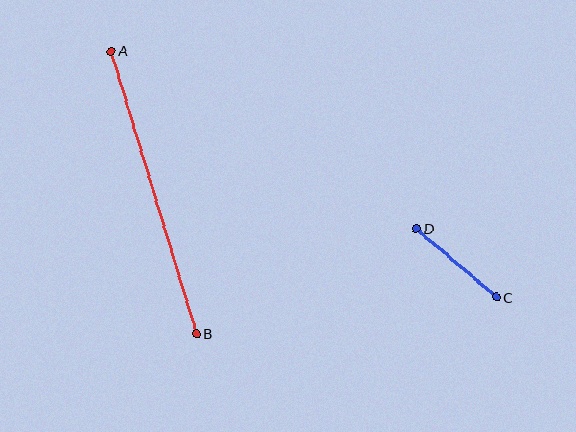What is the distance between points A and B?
The distance is approximately 295 pixels.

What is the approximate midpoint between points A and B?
The midpoint is at approximately (154, 192) pixels.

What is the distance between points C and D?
The distance is approximately 106 pixels.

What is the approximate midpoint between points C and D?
The midpoint is at approximately (456, 263) pixels.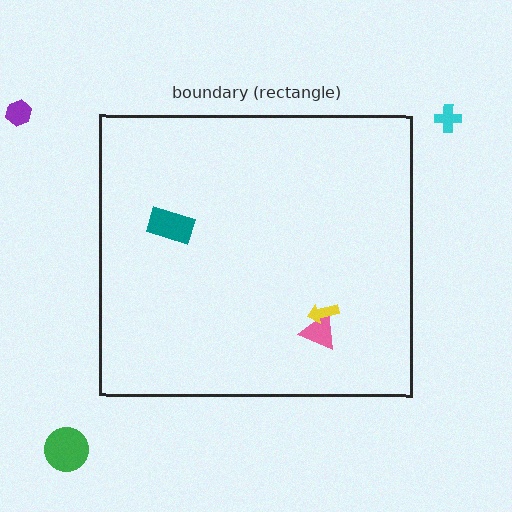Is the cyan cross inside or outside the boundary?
Outside.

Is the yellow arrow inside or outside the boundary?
Inside.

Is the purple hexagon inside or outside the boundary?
Outside.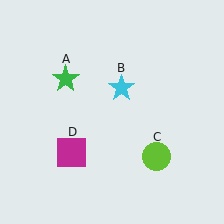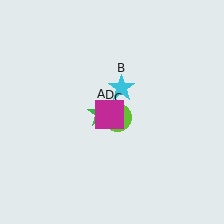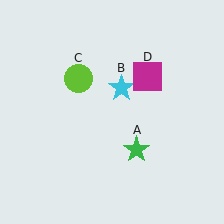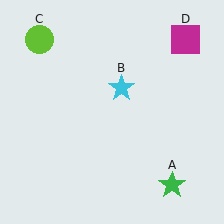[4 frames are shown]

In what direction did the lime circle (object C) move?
The lime circle (object C) moved up and to the left.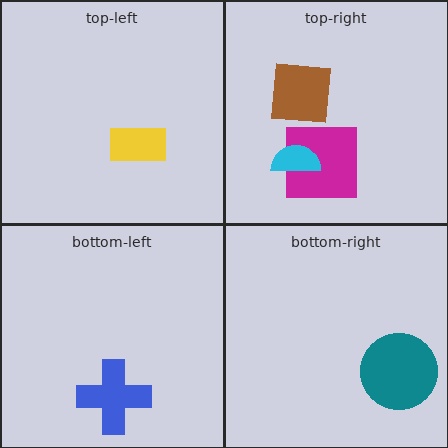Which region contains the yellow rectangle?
The top-left region.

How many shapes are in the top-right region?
3.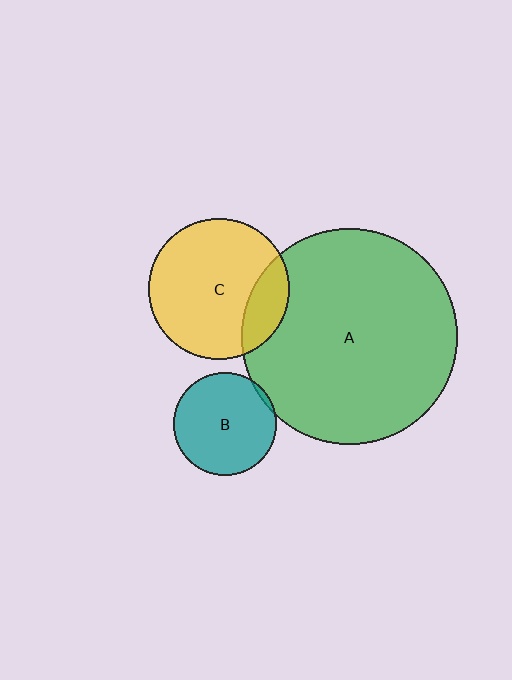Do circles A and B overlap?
Yes.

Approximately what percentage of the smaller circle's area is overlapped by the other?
Approximately 5%.